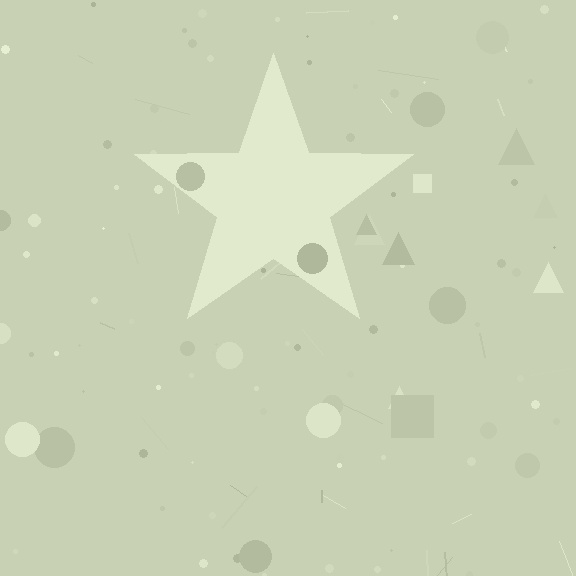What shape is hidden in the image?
A star is hidden in the image.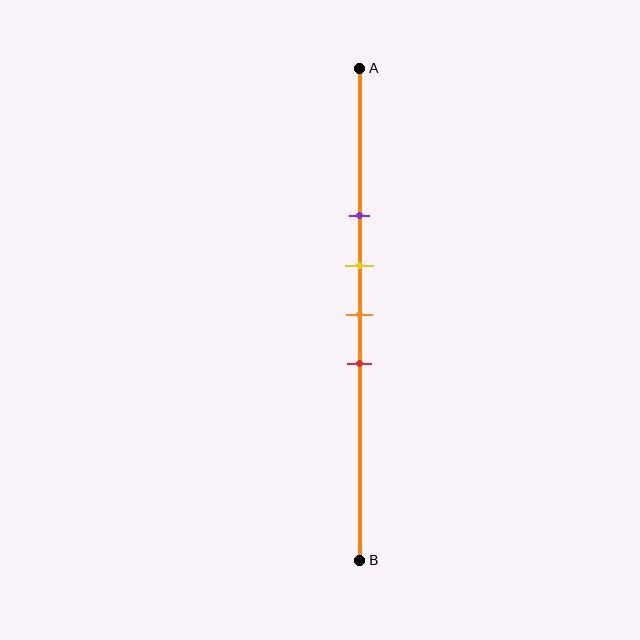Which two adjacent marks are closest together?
The yellow and orange marks are the closest adjacent pair.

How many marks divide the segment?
There are 4 marks dividing the segment.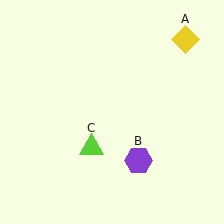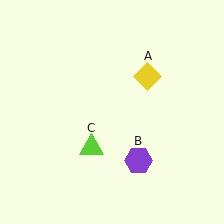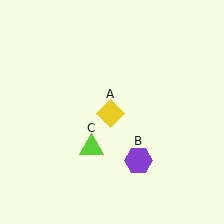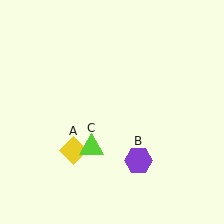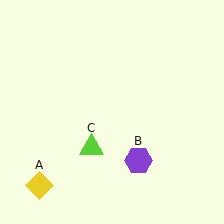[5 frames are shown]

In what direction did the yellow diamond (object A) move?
The yellow diamond (object A) moved down and to the left.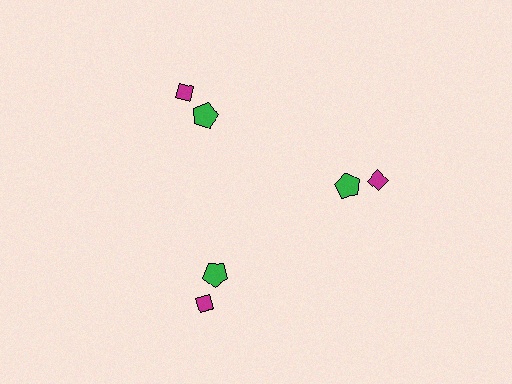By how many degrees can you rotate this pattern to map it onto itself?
The pattern maps onto itself every 120 degrees of rotation.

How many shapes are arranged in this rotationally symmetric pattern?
There are 6 shapes, arranged in 3 groups of 2.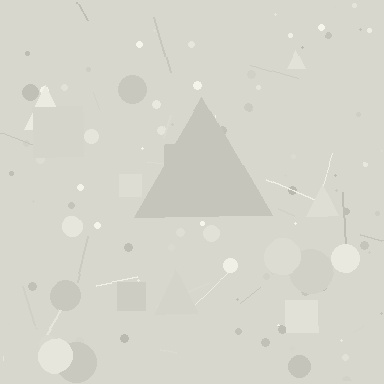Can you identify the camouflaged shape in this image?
The camouflaged shape is a triangle.